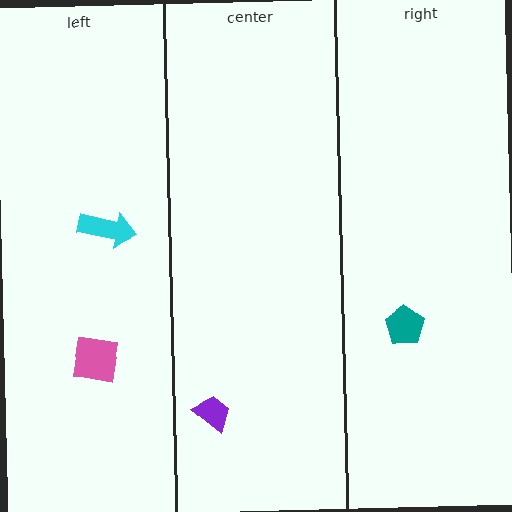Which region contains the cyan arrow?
The left region.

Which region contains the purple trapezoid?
The center region.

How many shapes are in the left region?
2.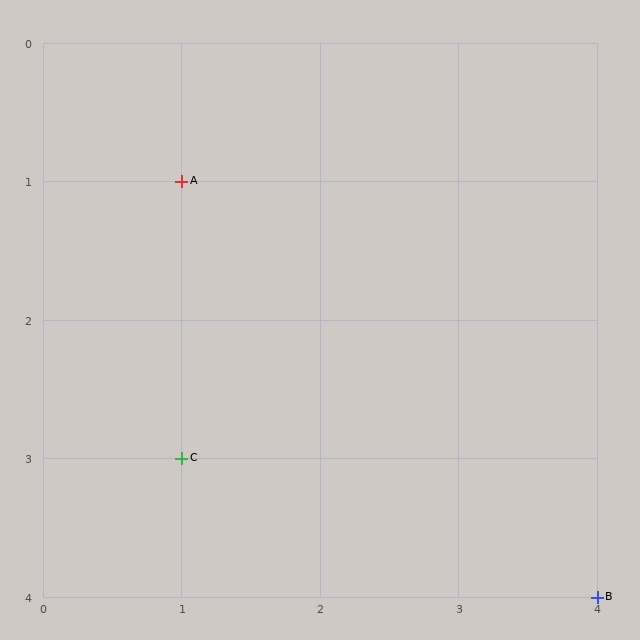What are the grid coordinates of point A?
Point A is at grid coordinates (1, 1).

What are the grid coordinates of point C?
Point C is at grid coordinates (1, 3).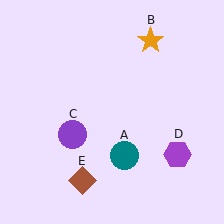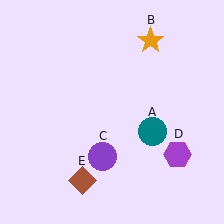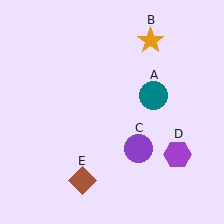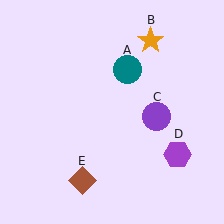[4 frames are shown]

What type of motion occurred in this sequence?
The teal circle (object A), purple circle (object C) rotated counterclockwise around the center of the scene.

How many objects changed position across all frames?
2 objects changed position: teal circle (object A), purple circle (object C).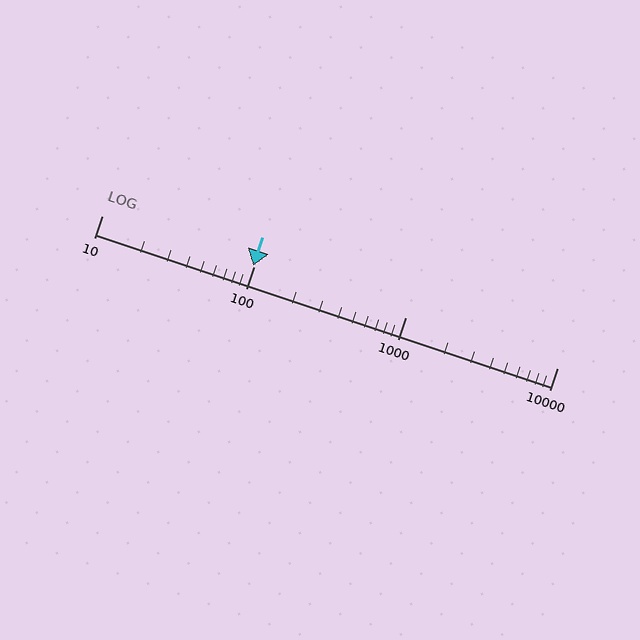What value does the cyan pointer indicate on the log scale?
The pointer indicates approximately 99.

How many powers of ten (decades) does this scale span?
The scale spans 3 decades, from 10 to 10000.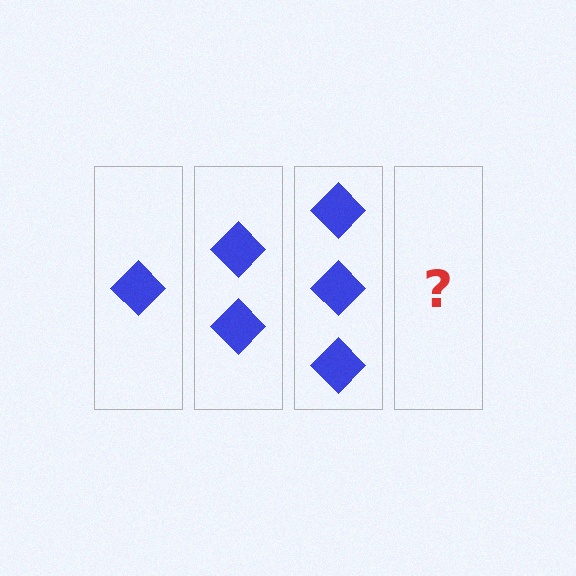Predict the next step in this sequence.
The next step is 4 diamonds.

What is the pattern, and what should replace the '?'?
The pattern is that each step adds one more diamond. The '?' should be 4 diamonds.